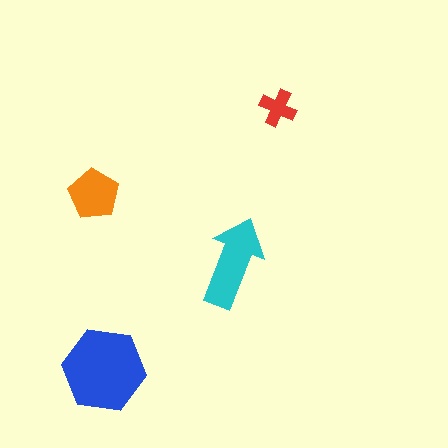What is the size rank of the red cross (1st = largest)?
4th.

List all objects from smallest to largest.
The red cross, the orange pentagon, the cyan arrow, the blue hexagon.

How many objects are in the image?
There are 4 objects in the image.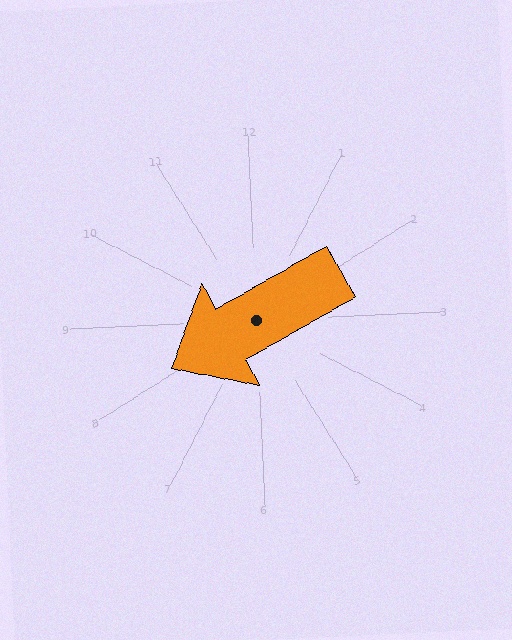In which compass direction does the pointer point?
Southwest.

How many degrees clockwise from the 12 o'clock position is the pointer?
Approximately 243 degrees.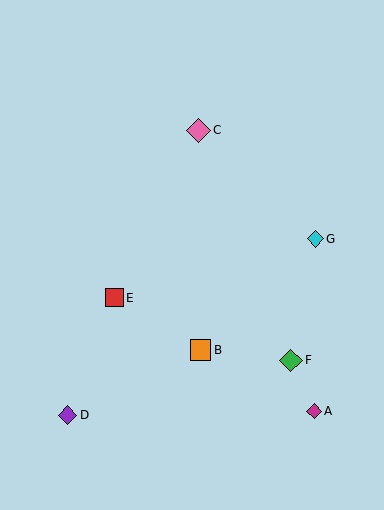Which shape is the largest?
The pink diamond (labeled C) is the largest.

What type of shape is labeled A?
Shape A is a magenta diamond.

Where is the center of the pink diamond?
The center of the pink diamond is at (199, 130).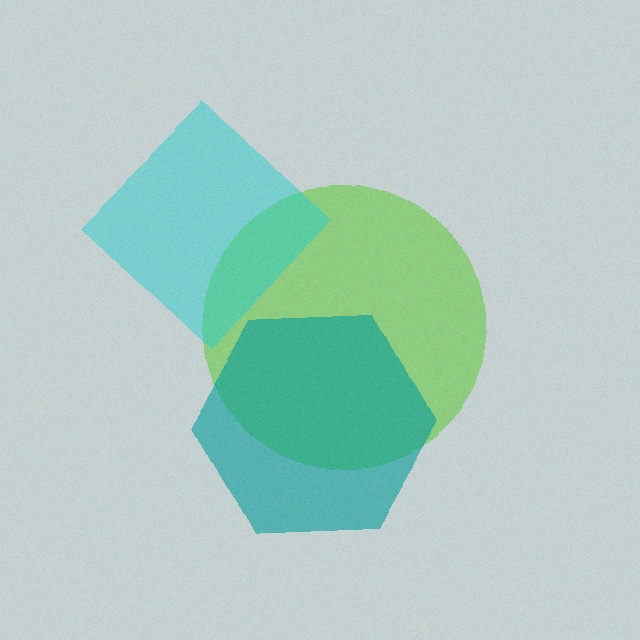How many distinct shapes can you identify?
There are 3 distinct shapes: a lime circle, a cyan diamond, a teal hexagon.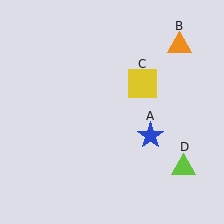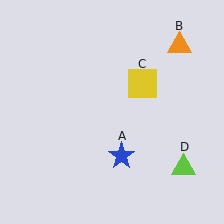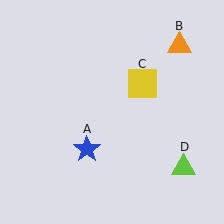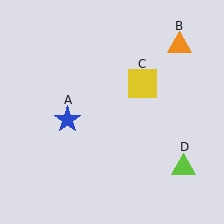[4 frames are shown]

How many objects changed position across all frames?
1 object changed position: blue star (object A).